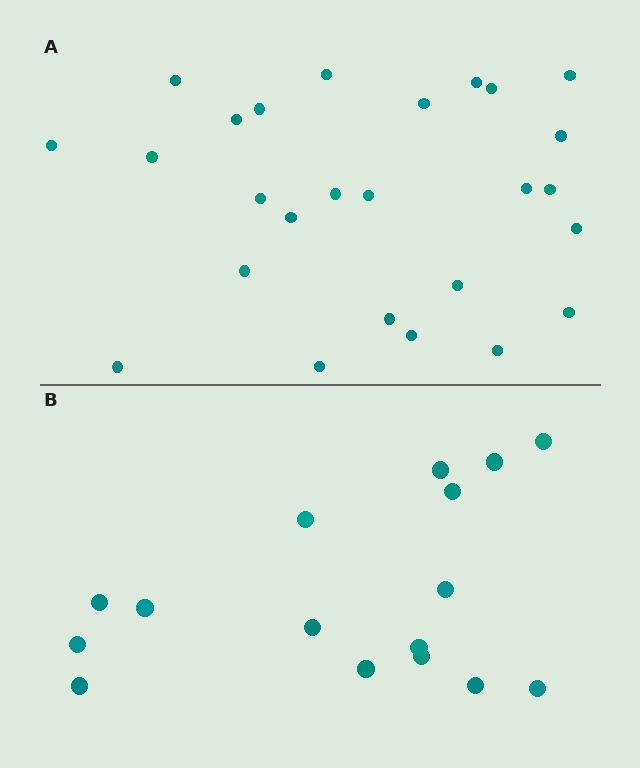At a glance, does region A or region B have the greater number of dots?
Region A (the top region) has more dots.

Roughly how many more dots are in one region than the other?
Region A has roughly 10 or so more dots than region B.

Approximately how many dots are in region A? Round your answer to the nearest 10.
About 30 dots. (The exact count is 26, which rounds to 30.)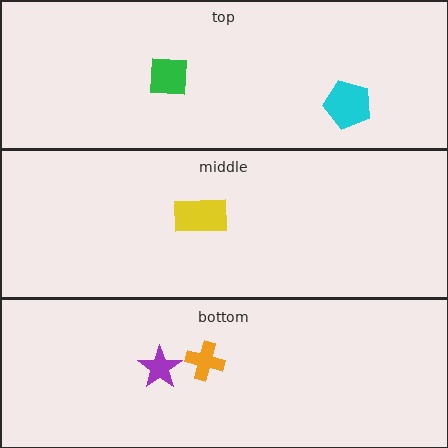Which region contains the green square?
The top region.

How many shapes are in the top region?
2.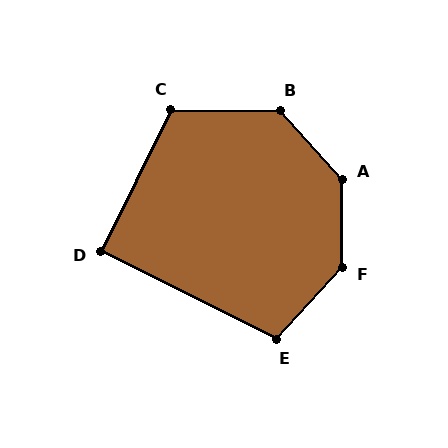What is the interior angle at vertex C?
Approximately 116 degrees (obtuse).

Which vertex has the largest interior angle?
A, at approximately 138 degrees.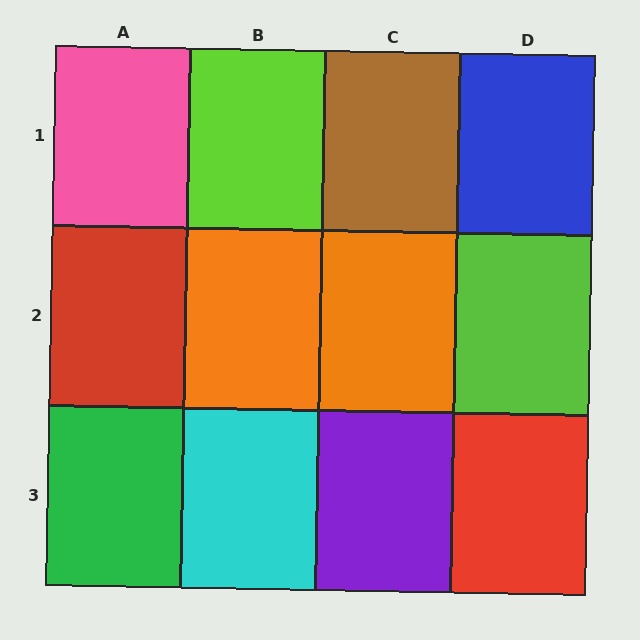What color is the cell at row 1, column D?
Blue.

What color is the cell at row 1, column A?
Pink.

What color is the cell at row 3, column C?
Purple.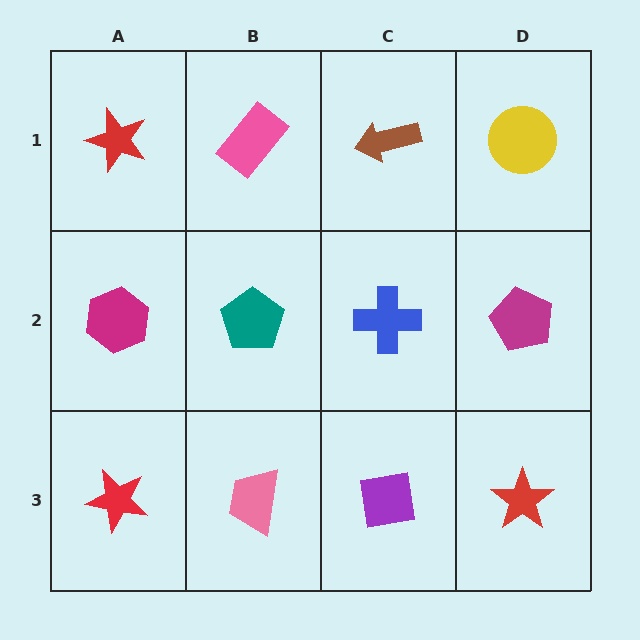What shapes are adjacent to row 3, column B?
A teal pentagon (row 2, column B), a red star (row 3, column A), a purple square (row 3, column C).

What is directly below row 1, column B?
A teal pentagon.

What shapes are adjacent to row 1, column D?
A magenta pentagon (row 2, column D), a brown arrow (row 1, column C).